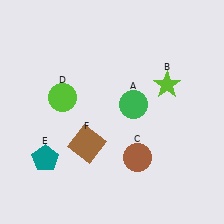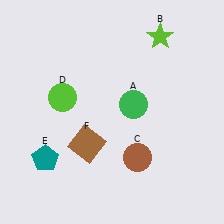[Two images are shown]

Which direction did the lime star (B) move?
The lime star (B) moved up.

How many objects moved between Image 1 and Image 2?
1 object moved between the two images.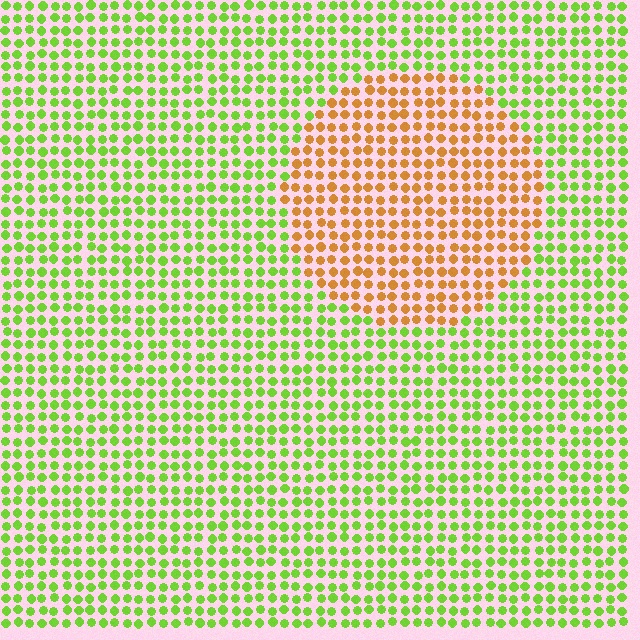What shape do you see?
I see a circle.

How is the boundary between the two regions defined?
The boundary is defined purely by a slight shift in hue (about 65 degrees). Spacing, size, and orientation are identical on both sides.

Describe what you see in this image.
The image is filled with small lime elements in a uniform arrangement. A circle-shaped region is visible where the elements are tinted to a slightly different hue, forming a subtle color boundary.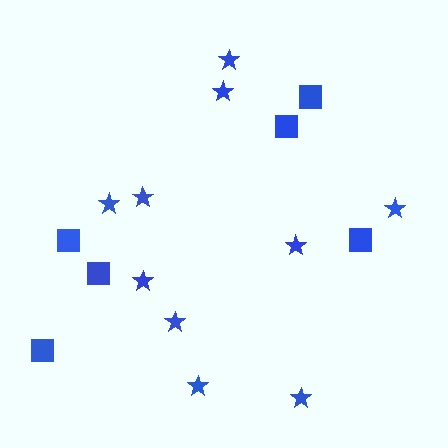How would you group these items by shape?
There are 2 groups: one group of stars (10) and one group of squares (6).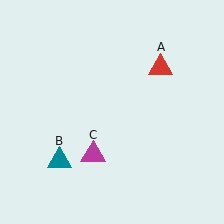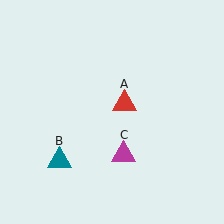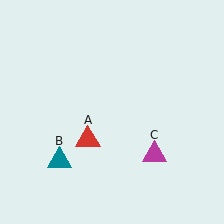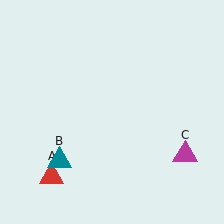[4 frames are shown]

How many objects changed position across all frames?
2 objects changed position: red triangle (object A), magenta triangle (object C).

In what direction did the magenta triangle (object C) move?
The magenta triangle (object C) moved right.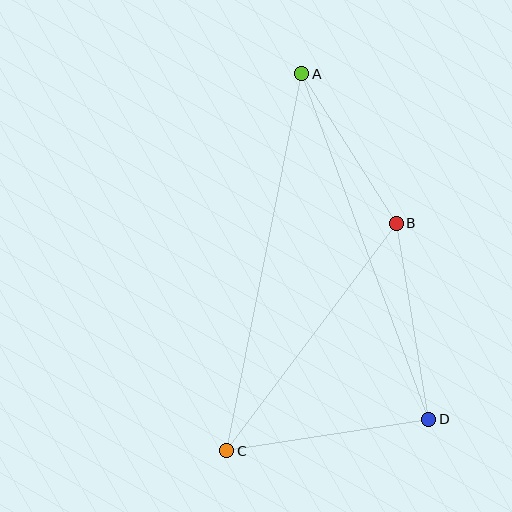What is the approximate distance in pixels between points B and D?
The distance between B and D is approximately 199 pixels.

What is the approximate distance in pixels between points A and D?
The distance between A and D is approximately 368 pixels.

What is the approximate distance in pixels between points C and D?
The distance between C and D is approximately 205 pixels.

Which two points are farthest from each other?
Points A and C are farthest from each other.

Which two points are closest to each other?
Points A and B are closest to each other.